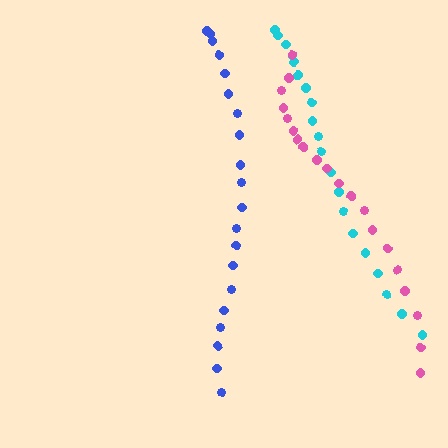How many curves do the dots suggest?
There are 3 distinct paths.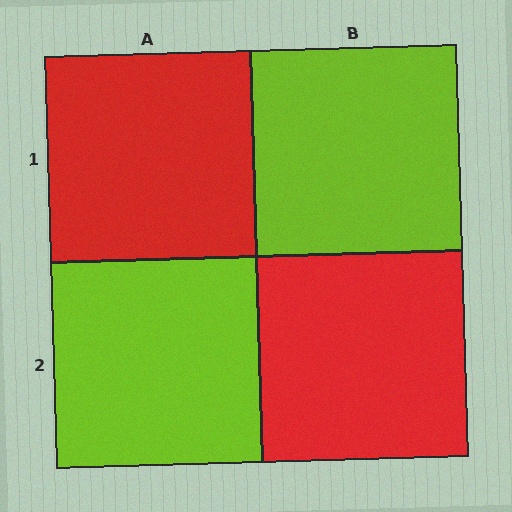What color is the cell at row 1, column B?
Lime.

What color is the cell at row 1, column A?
Red.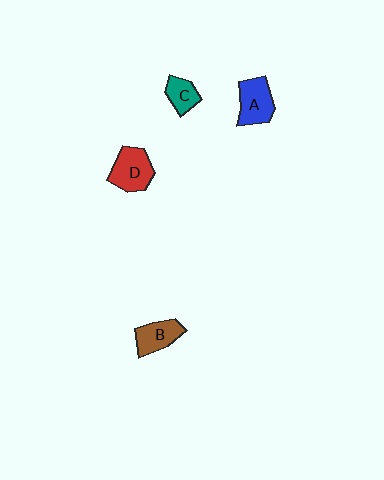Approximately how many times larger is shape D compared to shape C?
Approximately 1.7 times.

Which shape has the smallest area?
Shape C (teal).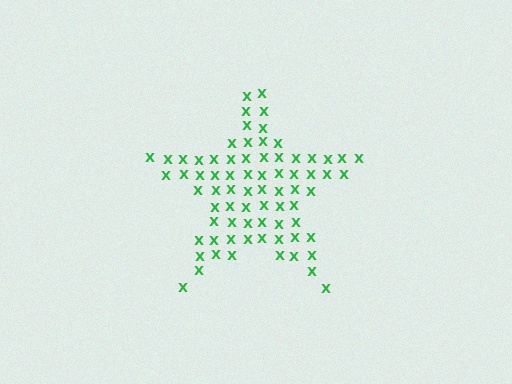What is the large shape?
The large shape is a star.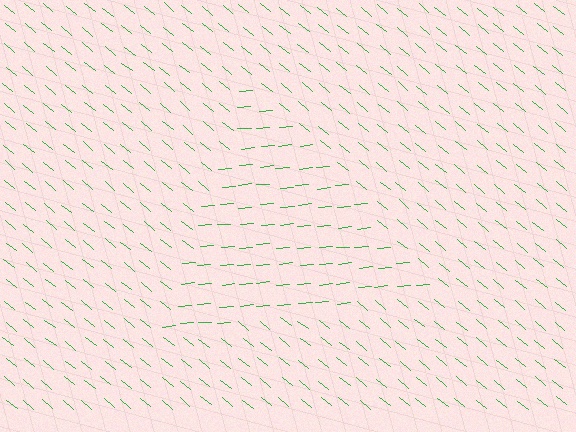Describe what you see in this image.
The image is filled with small green line segments. A triangle region in the image has lines oriented differently from the surrounding lines, creating a visible texture boundary.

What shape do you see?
I see a triangle.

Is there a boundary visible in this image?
Yes, there is a texture boundary formed by a change in line orientation.